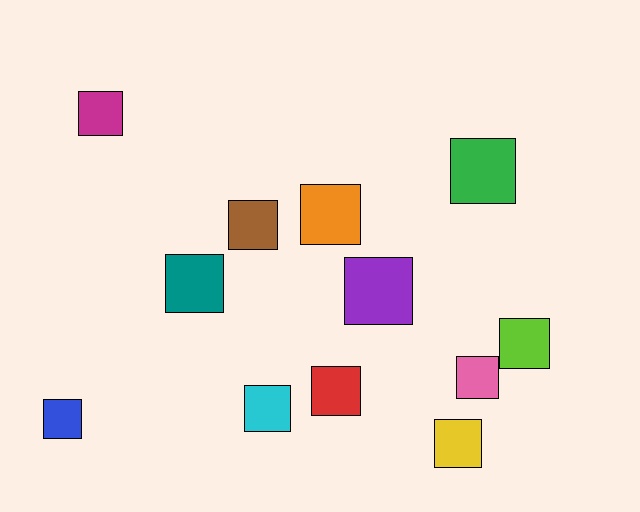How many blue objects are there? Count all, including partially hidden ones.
There is 1 blue object.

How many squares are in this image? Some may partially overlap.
There are 12 squares.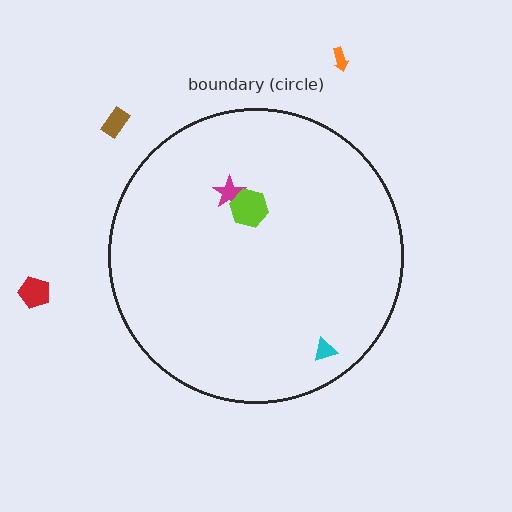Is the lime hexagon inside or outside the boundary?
Inside.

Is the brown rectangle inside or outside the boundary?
Outside.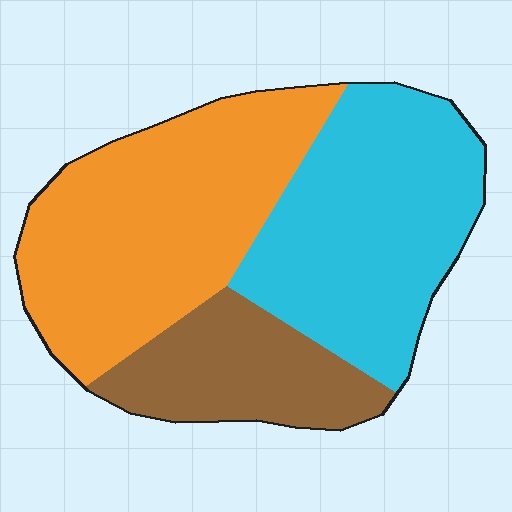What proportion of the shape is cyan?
Cyan covers 38% of the shape.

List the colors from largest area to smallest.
From largest to smallest: orange, cyan, brown.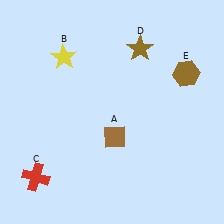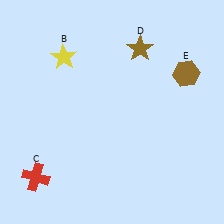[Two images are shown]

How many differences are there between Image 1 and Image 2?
There is 1 difference between the two images.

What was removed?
The brown diamond (A) was removed in Image 2.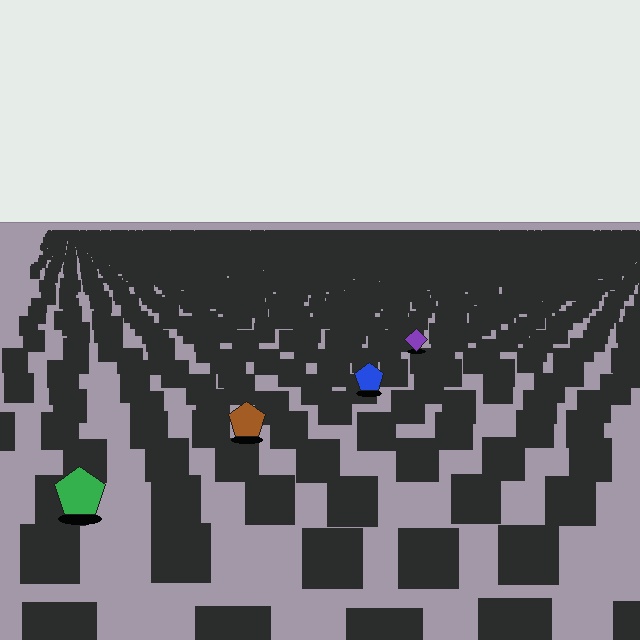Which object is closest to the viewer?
The green pentagon is closest. The texture marks near it are larger and more spread out.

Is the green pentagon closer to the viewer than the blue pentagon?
Yes. The green pentagon is closer — you can tell from the texture gradient: the ground texture is coarser near it.